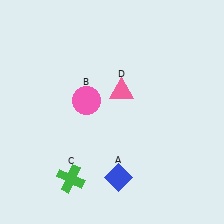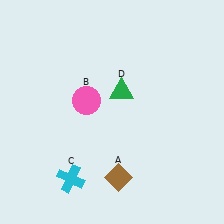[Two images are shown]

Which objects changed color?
A changed from blue to brown. C changed from green to cyan. D changed from pink to green.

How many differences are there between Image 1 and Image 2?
There are 3 differences between the two images.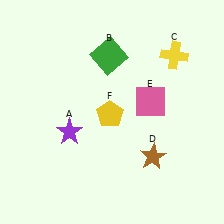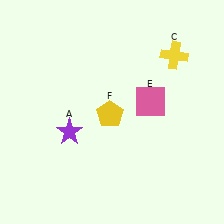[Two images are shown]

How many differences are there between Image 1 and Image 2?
There are 2 differences between the two images.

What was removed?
The green square (B), the brown star (D) were removed in Image 2.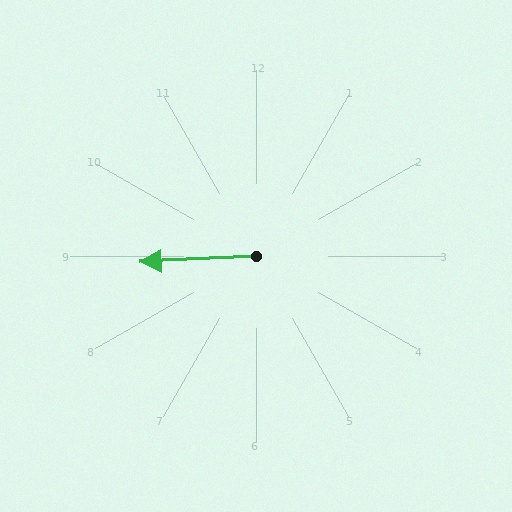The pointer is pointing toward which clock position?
Roughly 9 o'clock.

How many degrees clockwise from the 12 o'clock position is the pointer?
Approximately 267 degrees.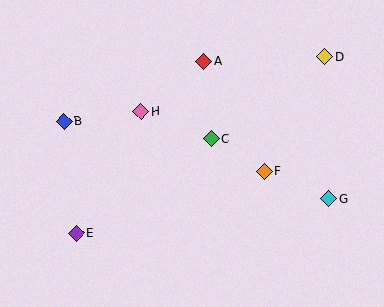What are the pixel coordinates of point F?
Point F is at (265, 171).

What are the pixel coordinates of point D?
Point D is at (325, 57).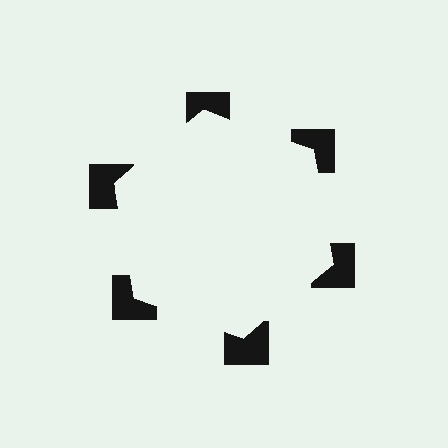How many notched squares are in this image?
There are 6 — one at each vertex of the illusory hexagon.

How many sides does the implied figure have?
6 sides.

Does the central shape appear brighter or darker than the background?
It typically appears slightly brighter than the background, even though no actual brightness change is drawn.